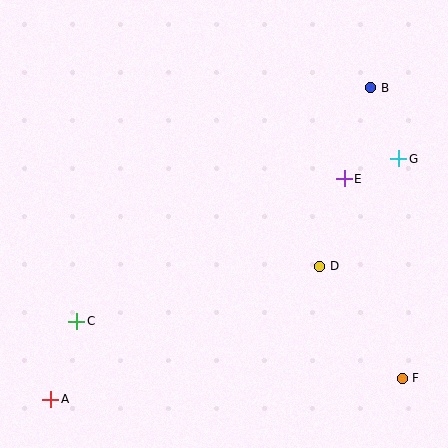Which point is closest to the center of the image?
Point D at (320, 266) is closest to the center.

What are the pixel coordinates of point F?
Point F is at (402, 378).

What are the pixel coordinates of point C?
Point C is at (77, 321).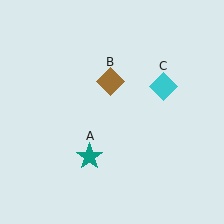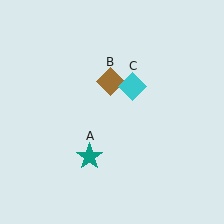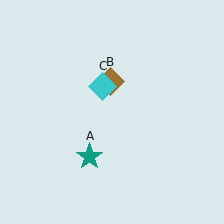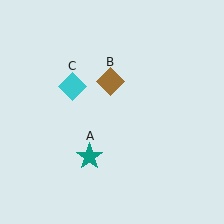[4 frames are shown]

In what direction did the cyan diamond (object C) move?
The cyan diamond (object C) moved left.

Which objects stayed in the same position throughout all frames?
Teal star (object A) and brown diamond (object B) remained stationary.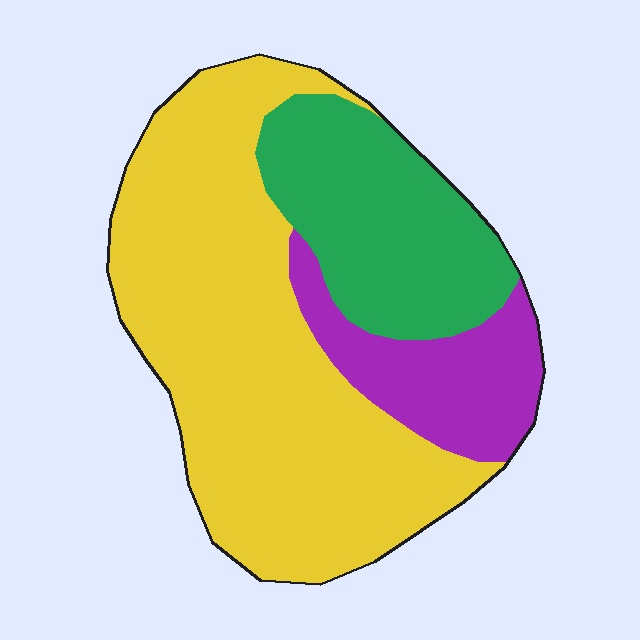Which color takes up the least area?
Purple, at roughly 15%.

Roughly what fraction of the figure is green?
Green covers around 25% of the figure.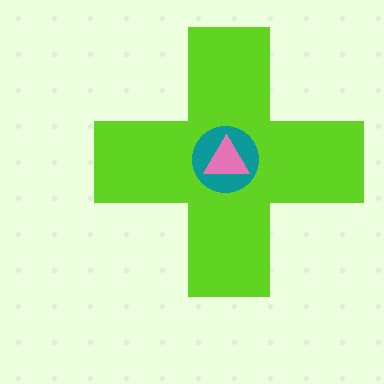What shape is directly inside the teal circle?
The pink triangle.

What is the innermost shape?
The pink triangle.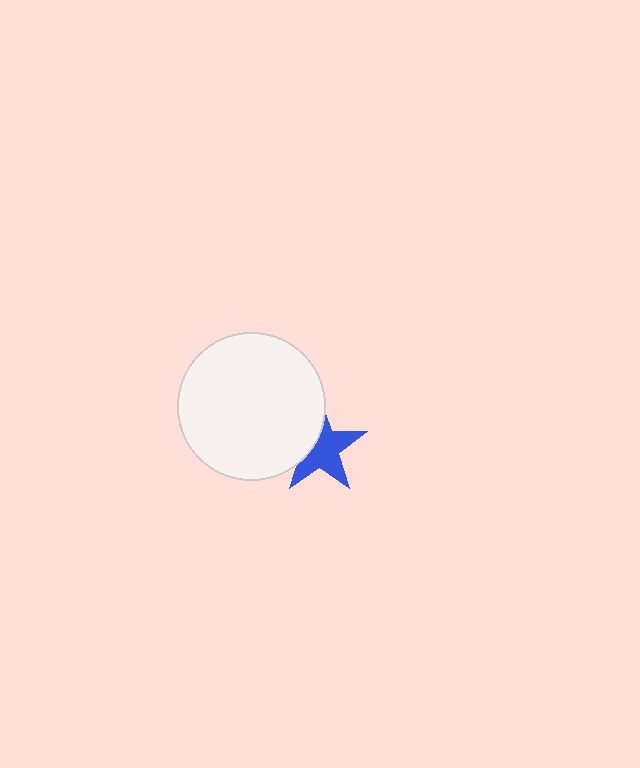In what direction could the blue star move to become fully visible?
The blue star could move right. That would shift it out from behind the white circle entirely.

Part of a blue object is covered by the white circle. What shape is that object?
It is a star.